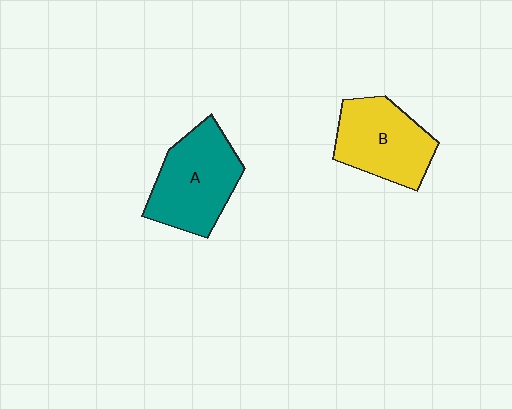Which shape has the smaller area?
Shape B (yellow).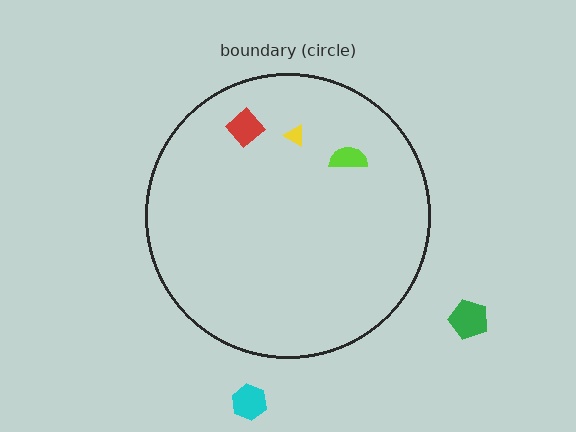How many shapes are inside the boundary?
3 inside, 2 outside.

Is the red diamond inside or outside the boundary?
Inside.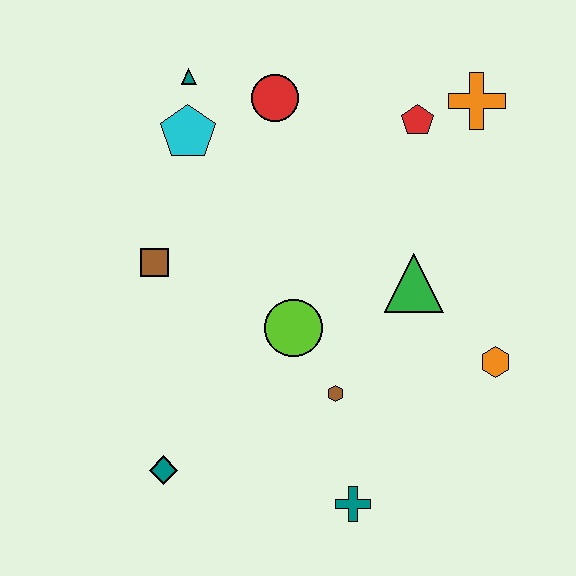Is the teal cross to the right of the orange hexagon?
No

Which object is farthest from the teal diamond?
The orange cross is farthest from the teal diamond.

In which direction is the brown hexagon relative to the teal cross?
The brown hexagon is above the teal cross.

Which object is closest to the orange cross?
The red pentagon is closest to the orange cross.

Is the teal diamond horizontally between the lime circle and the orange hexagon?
No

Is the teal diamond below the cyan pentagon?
Yes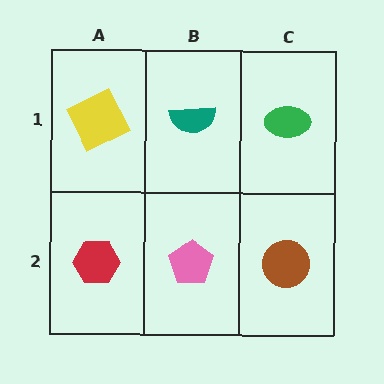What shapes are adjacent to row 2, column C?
A green ellipse (row 1, column C), a pink pentagon (row 2, column B).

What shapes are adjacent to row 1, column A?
A red hexagon (row 2, column A), a teal semicircle (row 1, column B).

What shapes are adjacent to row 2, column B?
A teal semicircle (row 1, column B), a red hexagon (row 2, column A), a brown circle (row 2, column C).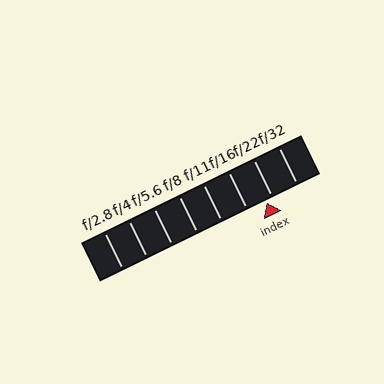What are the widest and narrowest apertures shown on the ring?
The widest aperture shown is f/2.8 and the narrowest is f/32.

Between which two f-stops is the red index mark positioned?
The index mark is between f/16 and f/22.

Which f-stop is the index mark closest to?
The index mark is closest to f/22.